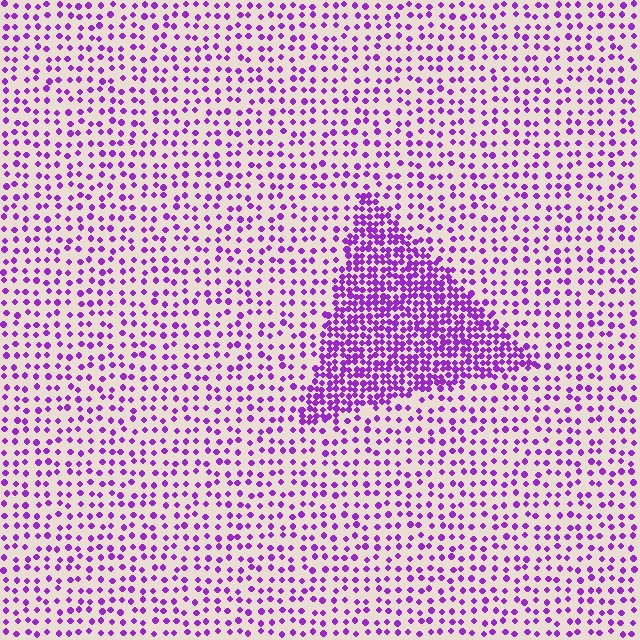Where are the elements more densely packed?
The elements are more densely packed inside the triangle boundary.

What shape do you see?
I see a triangle.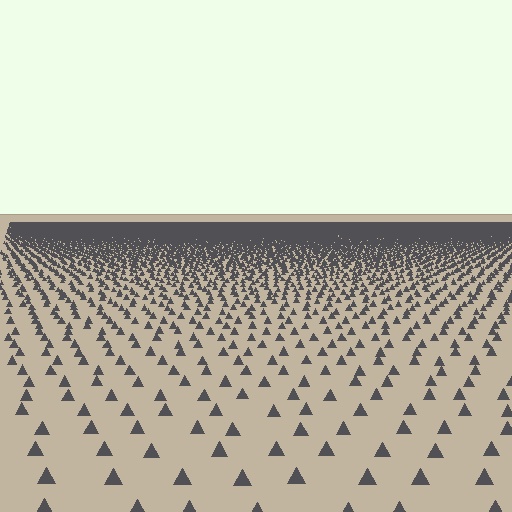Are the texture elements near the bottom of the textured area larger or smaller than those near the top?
Larger. Near the bottom, elements are closer to the viewer and appear at a bigger on-screen size.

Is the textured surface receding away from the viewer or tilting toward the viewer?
The surface is receding away from the viewer. Texture elements get smaller and denser toward the top.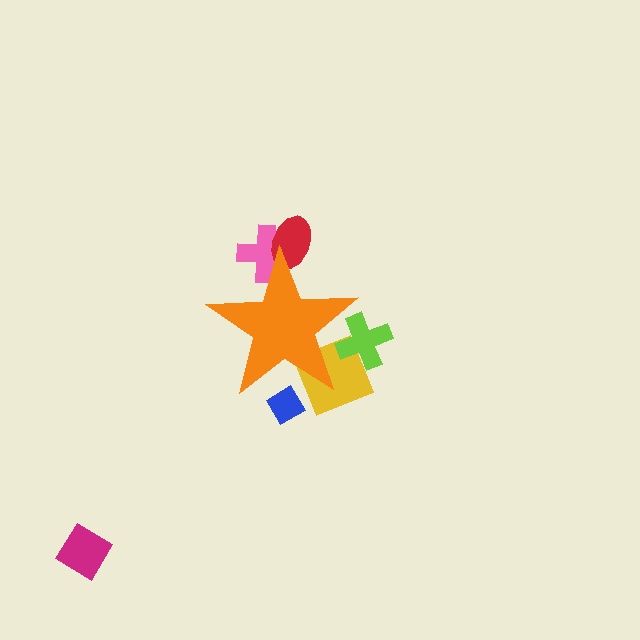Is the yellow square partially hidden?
Yes, the yellow square is partially hidden behind the orange star.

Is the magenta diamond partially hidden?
No, the magenta diamond is fully visible.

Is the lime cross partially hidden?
Yes, the lime cross is partially hidden behind the orange star.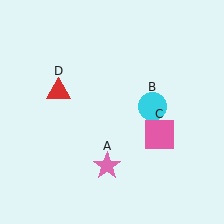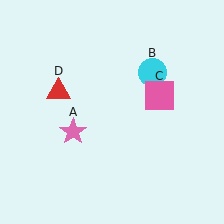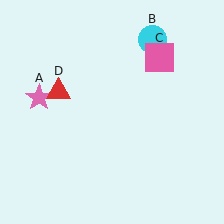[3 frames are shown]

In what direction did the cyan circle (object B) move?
The cyan circle (object B) moved up.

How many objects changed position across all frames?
3 objects changed position: pink star (object A), cyan circle (object B), pink square (object C).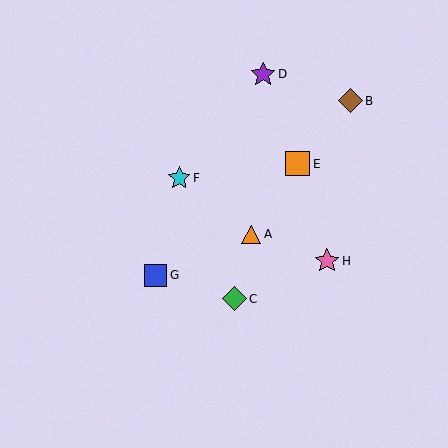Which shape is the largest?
The orange square (labeled E) is the largest.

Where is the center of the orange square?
The center of the orange square is at (297, 164).